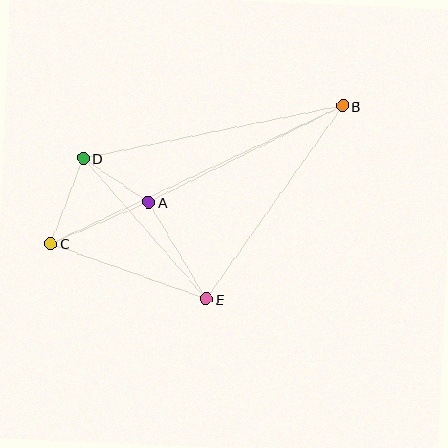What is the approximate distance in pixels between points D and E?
The distance between D and E is approximately 187 pixels.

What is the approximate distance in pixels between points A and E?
The distance between A and E is approximately 113 pixels.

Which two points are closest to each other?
Points A and D are closest to each other.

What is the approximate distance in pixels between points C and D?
The distance between C and D is approximately 91 pixels.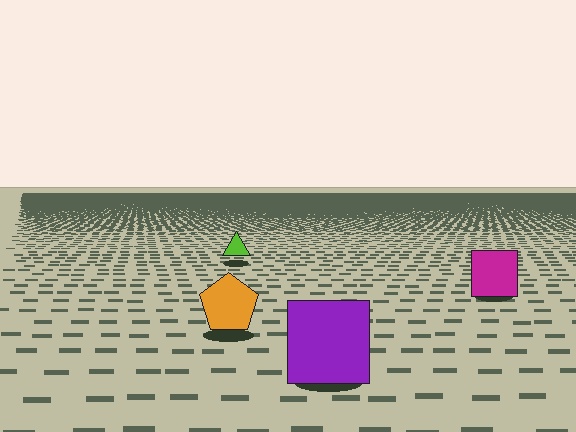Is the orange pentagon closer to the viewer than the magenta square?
Yes. The orange pentagon is closer — you can tell from the texture gradient: the ground texture is coarser near it.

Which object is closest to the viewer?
The purple square is closest. The texture marks near it are larger and more spread out.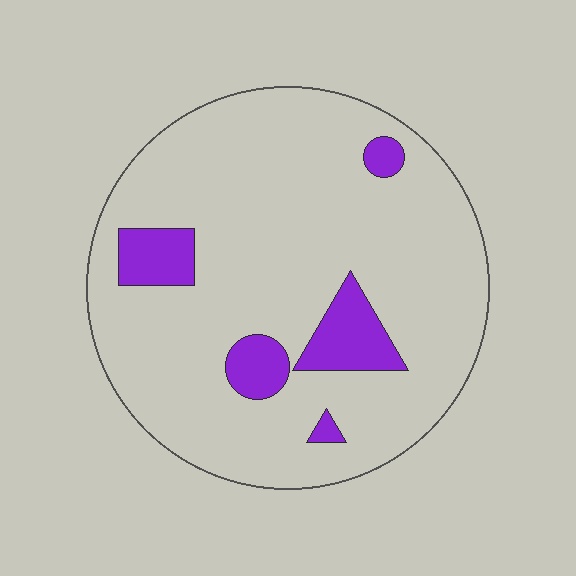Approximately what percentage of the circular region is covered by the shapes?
Approximately 10%.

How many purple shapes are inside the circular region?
5.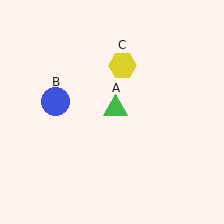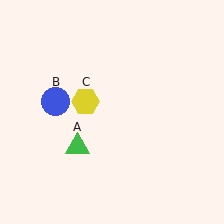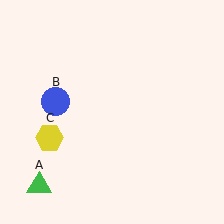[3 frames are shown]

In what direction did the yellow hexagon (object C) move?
The yellow hexagon (object C) moved down and to the left.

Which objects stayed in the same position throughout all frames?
Blue circle (object B) remained stationary.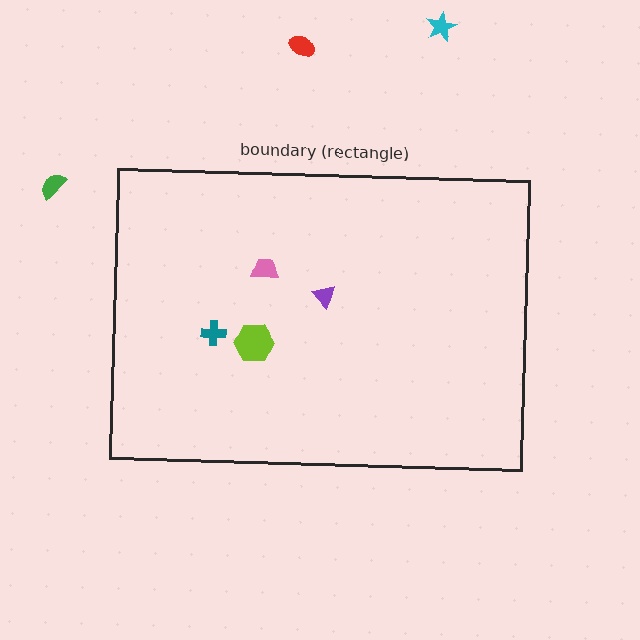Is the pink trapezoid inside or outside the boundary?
Inside.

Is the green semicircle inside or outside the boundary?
Outside.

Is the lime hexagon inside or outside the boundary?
Inside.